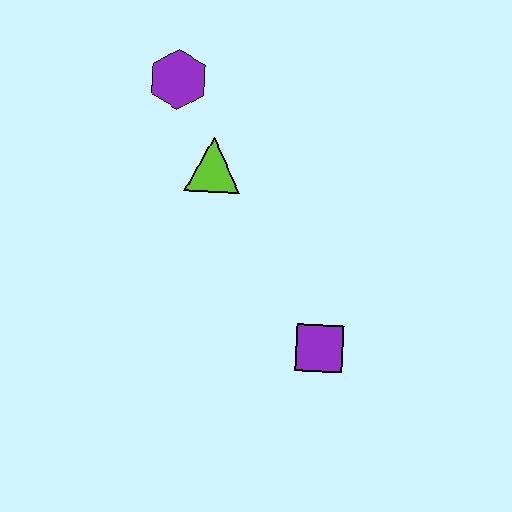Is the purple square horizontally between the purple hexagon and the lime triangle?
No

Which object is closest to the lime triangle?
The purple hexagon is closest to the lime triangle.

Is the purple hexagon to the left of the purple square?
Yes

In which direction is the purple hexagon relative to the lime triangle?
The purple hexagon is above the lime triangle.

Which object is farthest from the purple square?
The purple hexagon is farthest from the purple square.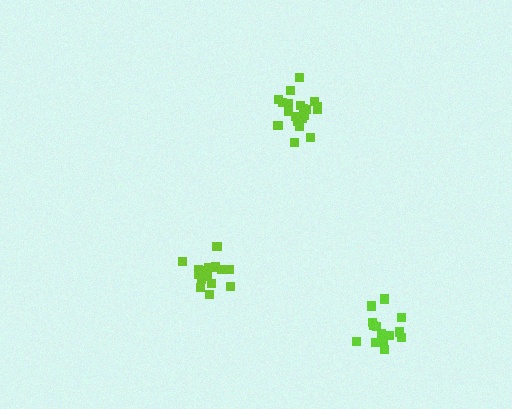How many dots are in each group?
Group 1: 19 dots, Group 2: 14 dots, Group 3: 20 dots (53 total).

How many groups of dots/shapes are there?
There are 3 groups.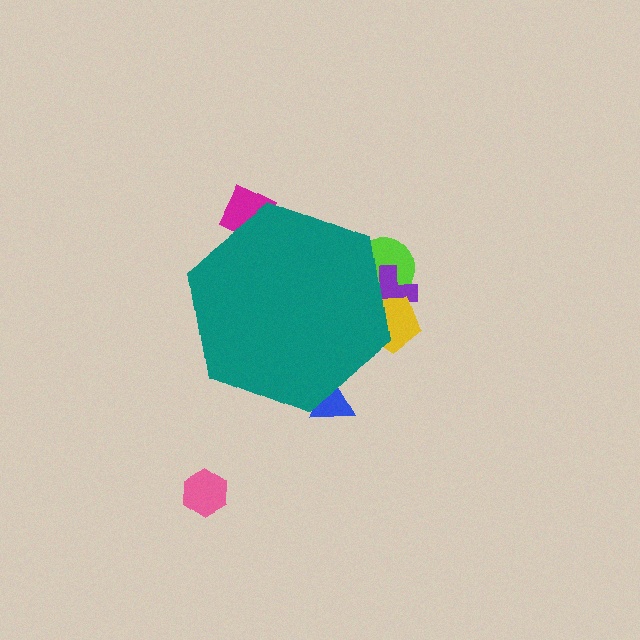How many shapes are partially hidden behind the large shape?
5 shapes are partially hidden.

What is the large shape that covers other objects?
A teal hexagon.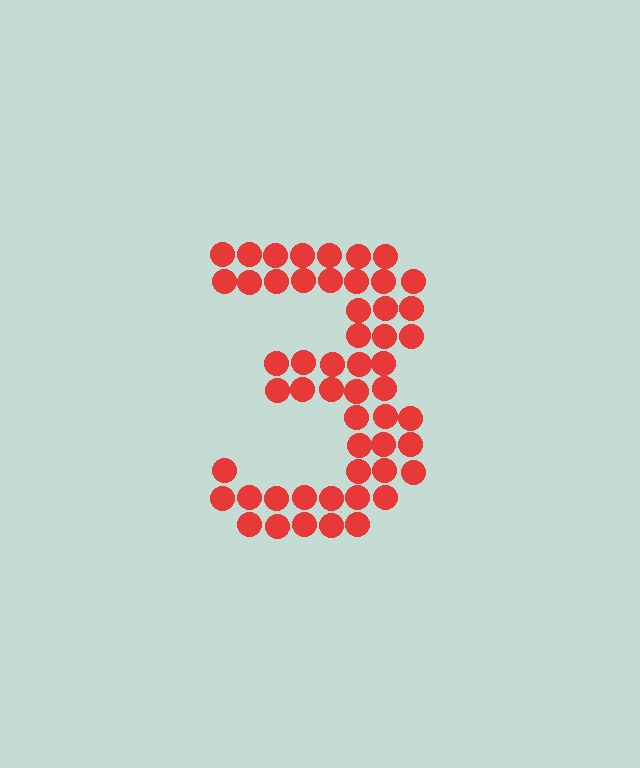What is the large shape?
The large shape is the digit 3.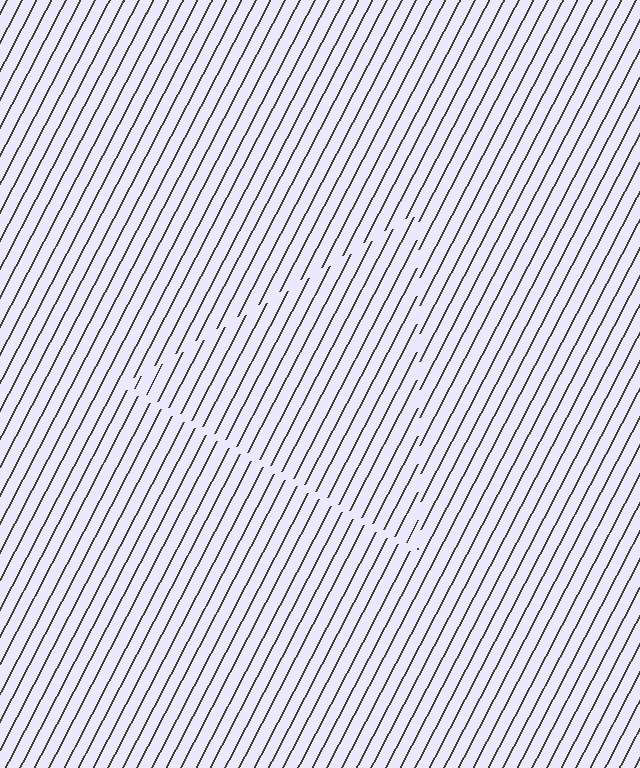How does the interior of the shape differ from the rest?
The interior of the shape contains the same grating, shifted by half a period — the contour is defined by the phase discontinuity where line-ends from the inner and outer gratings abut.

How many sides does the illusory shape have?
3 sides — the line-ends trace a triangle.